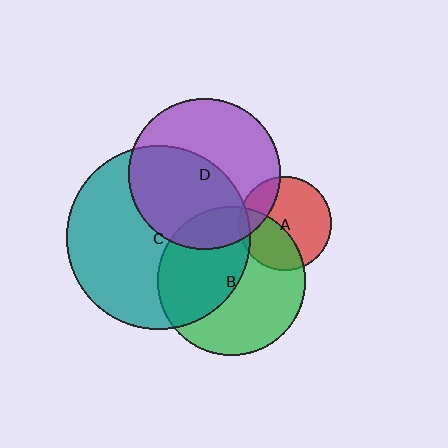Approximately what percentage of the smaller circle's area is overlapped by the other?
Approximately 50%.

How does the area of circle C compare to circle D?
Approximately 1.5 times.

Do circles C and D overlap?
Yes.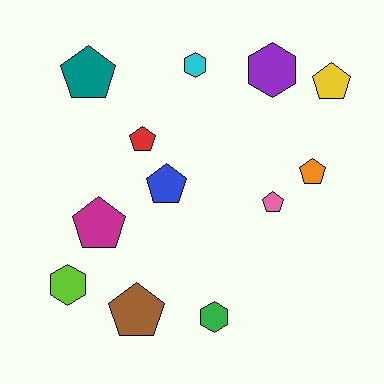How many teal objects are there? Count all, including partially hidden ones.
There is 1 teal object.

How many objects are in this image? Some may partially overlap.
There are 12 objects.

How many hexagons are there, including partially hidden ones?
There are 4 hexagons.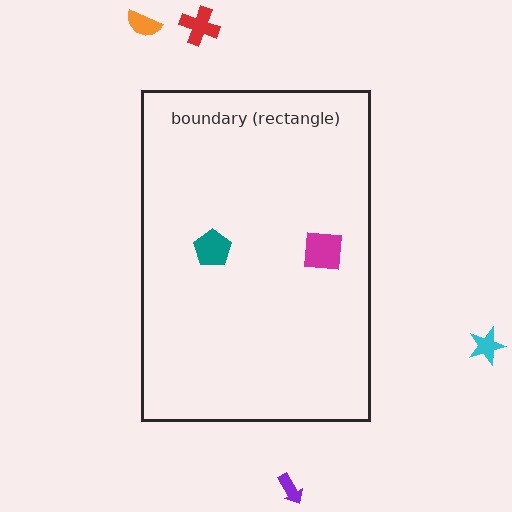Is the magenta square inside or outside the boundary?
Inside.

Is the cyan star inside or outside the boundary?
Outside.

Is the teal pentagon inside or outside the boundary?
Inside.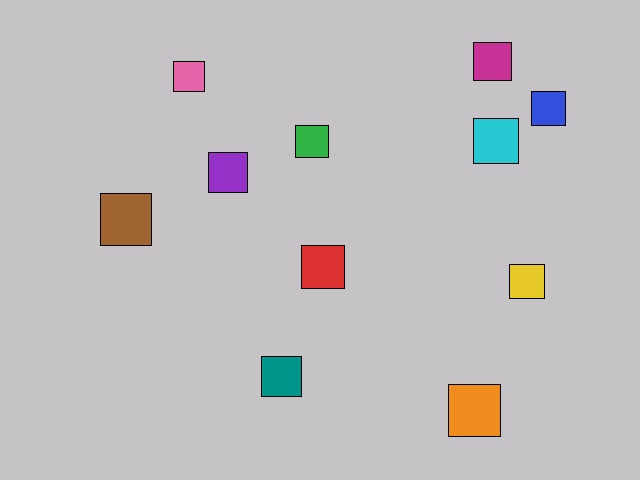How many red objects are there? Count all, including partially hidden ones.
There is 1 red object.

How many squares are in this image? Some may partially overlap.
There are 11 squares.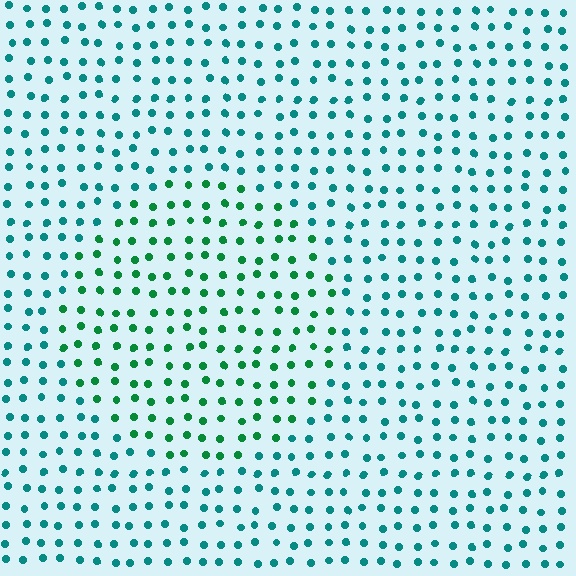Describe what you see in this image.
The image is filled with small teal elements in a uniform arrangement. A circle-shaped region is visible where the elements are tinted to a slightly different hue, forming a subtle color boundary.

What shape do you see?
I see a circle.